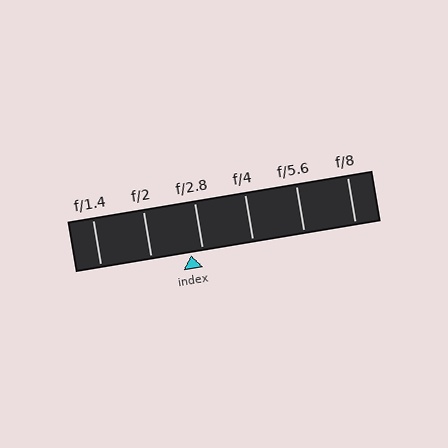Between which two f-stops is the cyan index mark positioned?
The index mark is between f/2 and f/2.8.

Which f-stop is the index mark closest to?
The index mark is closest to f/2.8.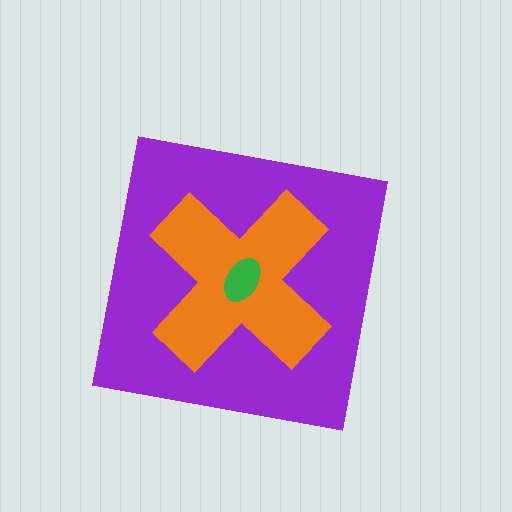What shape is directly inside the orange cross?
The green ellipse.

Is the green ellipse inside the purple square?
Yes.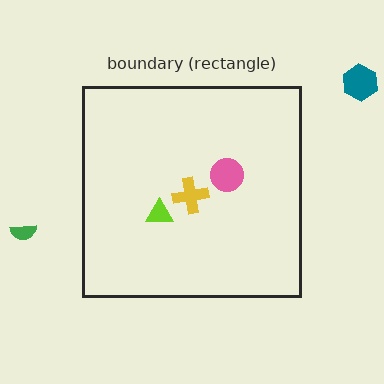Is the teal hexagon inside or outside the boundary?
Outside.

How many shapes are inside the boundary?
3 inside, 2 outside.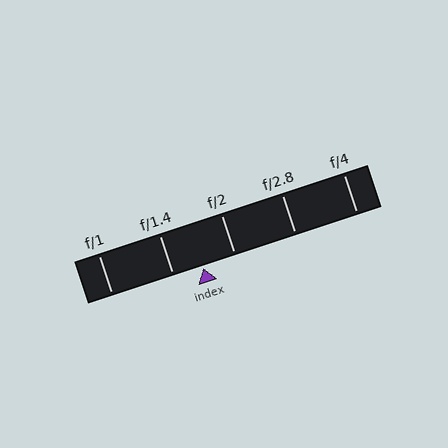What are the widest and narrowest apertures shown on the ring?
The widest aperture shown is f/1 and the narrowest is f/4.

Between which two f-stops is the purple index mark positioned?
The index mark is between f/1.4 and f/2.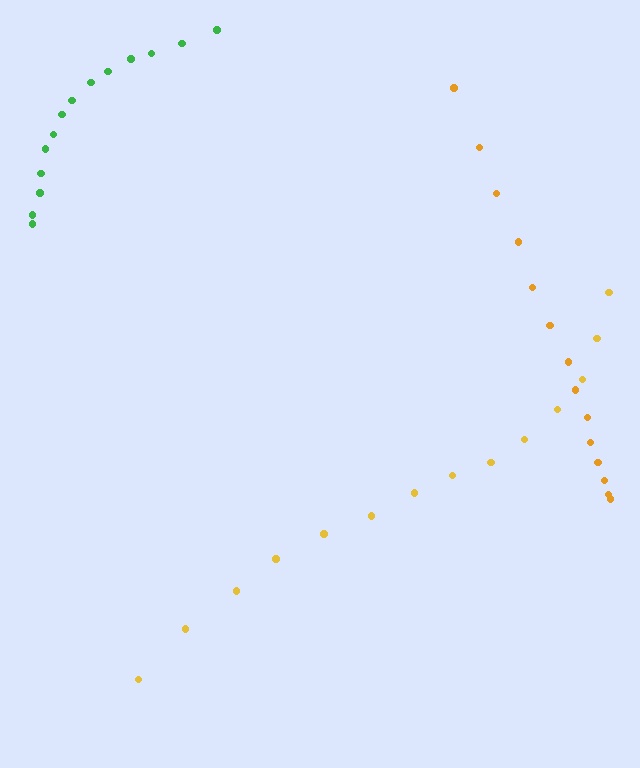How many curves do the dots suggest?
There are 3 distinct paths.